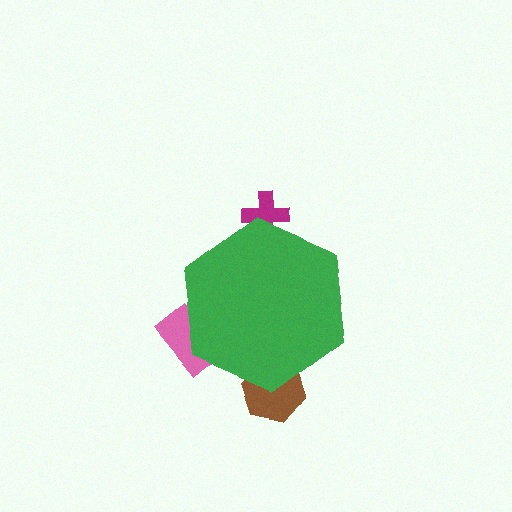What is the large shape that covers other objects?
A green hexagon.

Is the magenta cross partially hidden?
Yes, the magenta cross is partially hidden behind the green hexagon.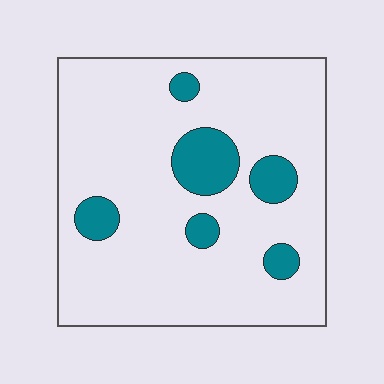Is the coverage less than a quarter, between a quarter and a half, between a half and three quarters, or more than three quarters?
Less than a quarter.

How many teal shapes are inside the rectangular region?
6.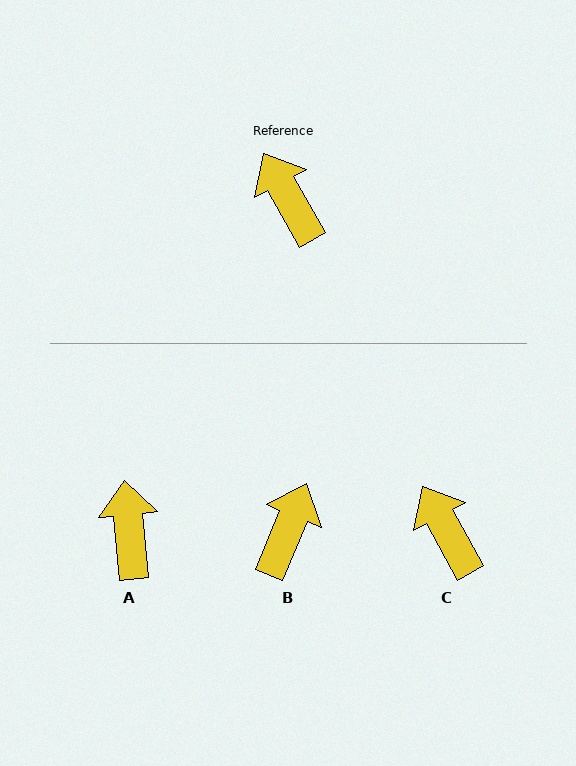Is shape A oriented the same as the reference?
No, it is off by about 24 degrees.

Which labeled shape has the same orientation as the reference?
C.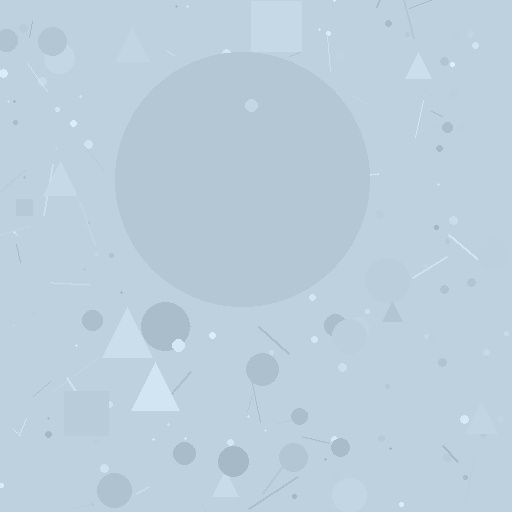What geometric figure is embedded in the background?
A circle is embedded in the background.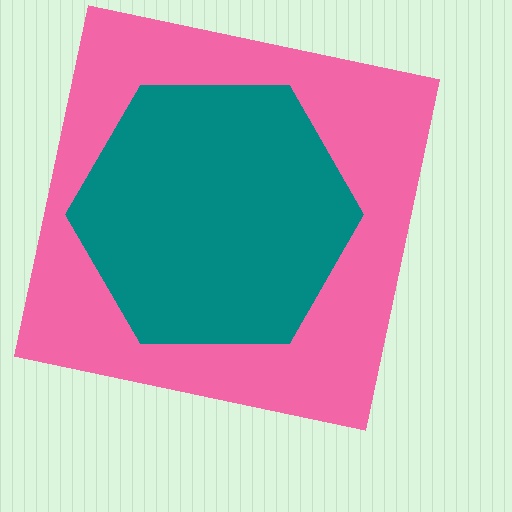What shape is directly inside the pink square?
The teal hexagon.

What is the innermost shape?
The teal hexagon.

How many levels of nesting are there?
2.